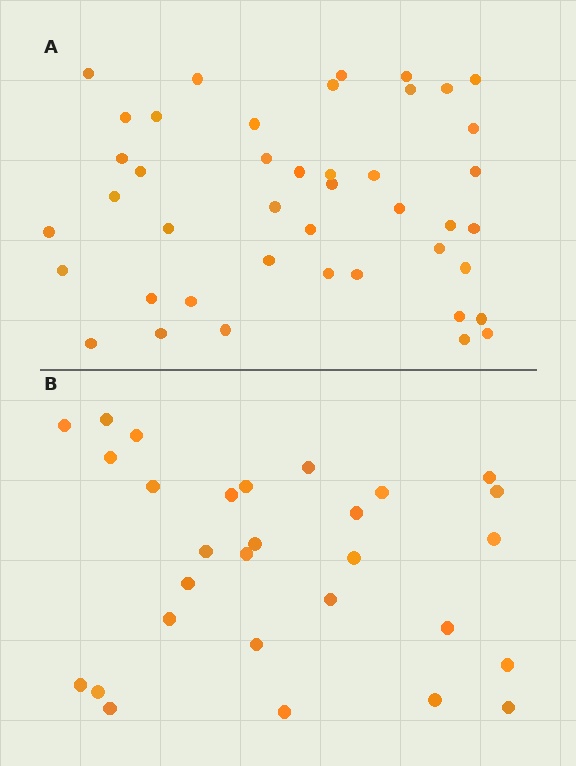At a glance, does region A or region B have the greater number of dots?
Region A (the top region) has more dots.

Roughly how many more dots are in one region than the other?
Region A has approximately 15 more dots than region B.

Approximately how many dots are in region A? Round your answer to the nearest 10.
About 40 dots. (The exact count is 43, which rounds to 40.)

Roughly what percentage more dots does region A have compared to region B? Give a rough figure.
About 50% more.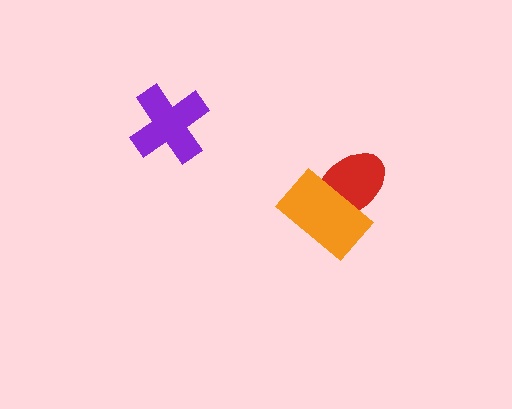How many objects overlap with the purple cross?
0 objects overlap with the purple cross.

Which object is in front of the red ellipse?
The orange rectangle is in front of the red ellipse.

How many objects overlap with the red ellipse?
1 object overlaps with the red ellipse.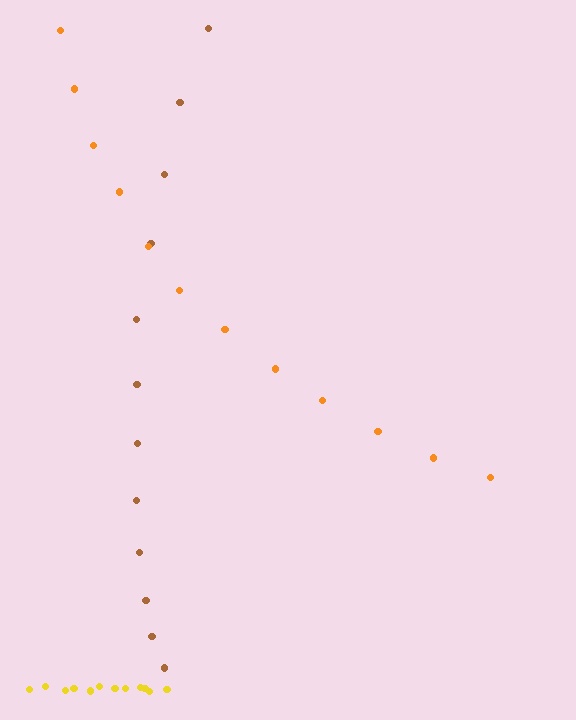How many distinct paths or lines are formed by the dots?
There are 3 distinct paths.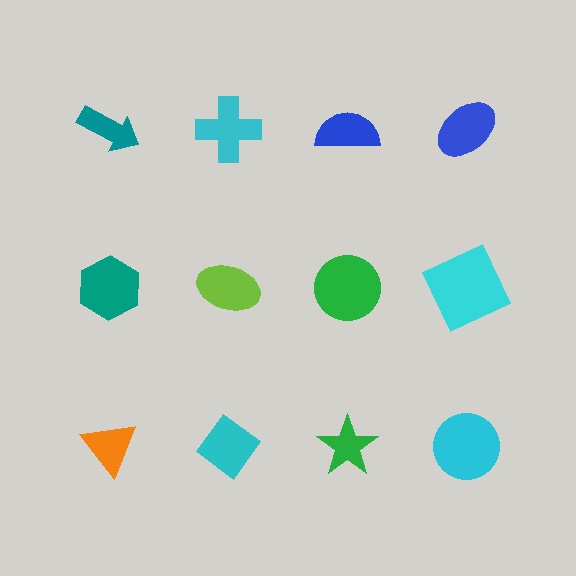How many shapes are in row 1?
4 shapes.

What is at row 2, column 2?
A lime ellipse.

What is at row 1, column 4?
A blue ellipse.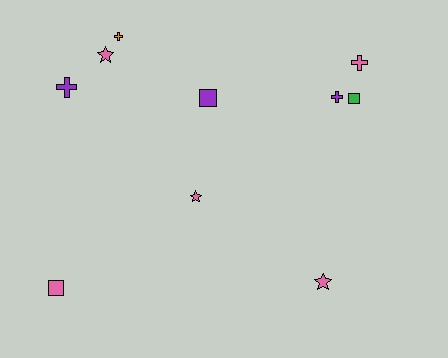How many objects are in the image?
There are 10 objects.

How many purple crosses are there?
There are 2 purple crosses.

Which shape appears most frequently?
Cross, with 4 objects.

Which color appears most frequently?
Pink, with 5 objects.